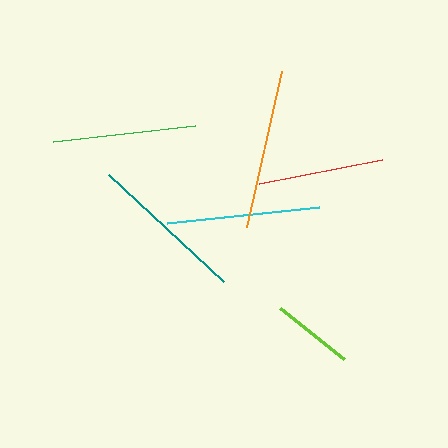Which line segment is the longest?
The orange line is the longest at approximately 160 pixels.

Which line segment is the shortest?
The lime line is the shortest at approximately 81 pixels.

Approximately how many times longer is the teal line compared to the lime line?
The teal line is approximately 1.9 times the length of the lime line.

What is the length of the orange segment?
The orange segment is approximately 160 pixels long.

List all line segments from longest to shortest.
From longest to shortest: orange, teal, cyan, green, red, lime.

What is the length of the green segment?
The green segment is approximately 142 pixels long.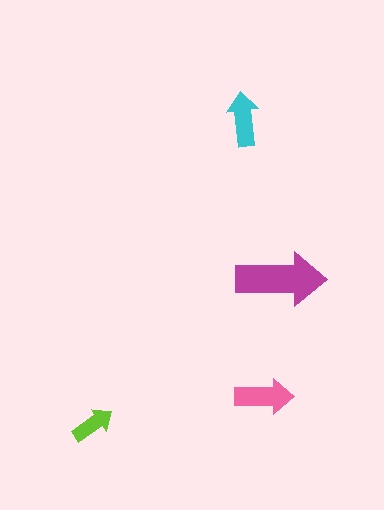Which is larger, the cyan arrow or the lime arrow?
The cyan one.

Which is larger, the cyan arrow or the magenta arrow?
The magenta one.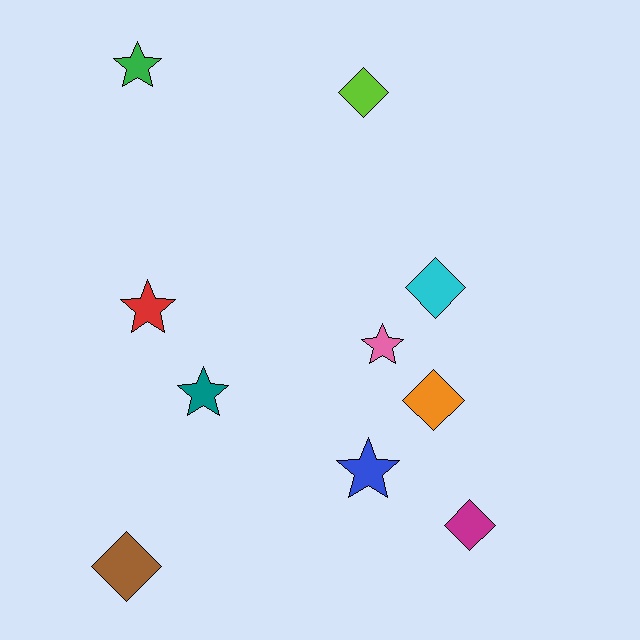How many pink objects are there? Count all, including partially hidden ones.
There is 1 pink object.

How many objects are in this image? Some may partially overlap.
There are 10 objects.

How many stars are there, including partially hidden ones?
There are 5 stars.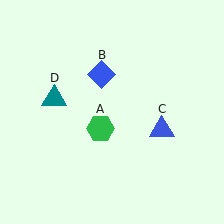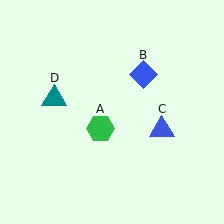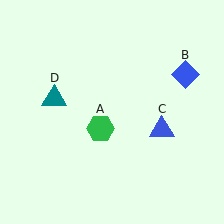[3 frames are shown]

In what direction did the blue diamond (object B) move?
The blue diamond (object B) moved right.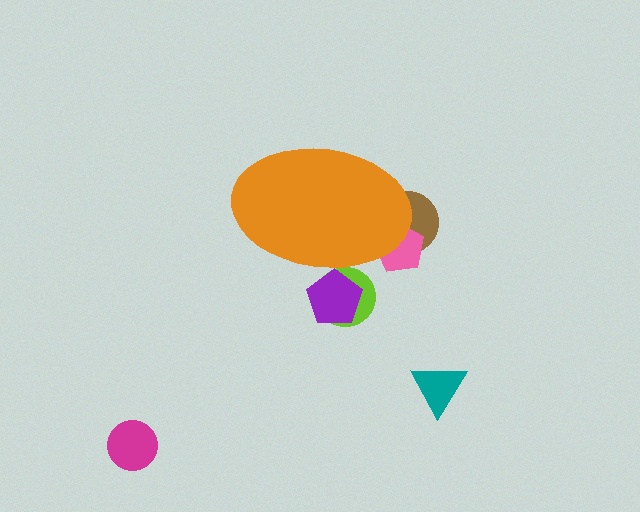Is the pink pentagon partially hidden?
Yes, the pink pentagon is partially hidden behind the orange ellipse.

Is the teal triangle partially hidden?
No, the teal triangle is fully visible.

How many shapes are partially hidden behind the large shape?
4 shapes are partially hidden.